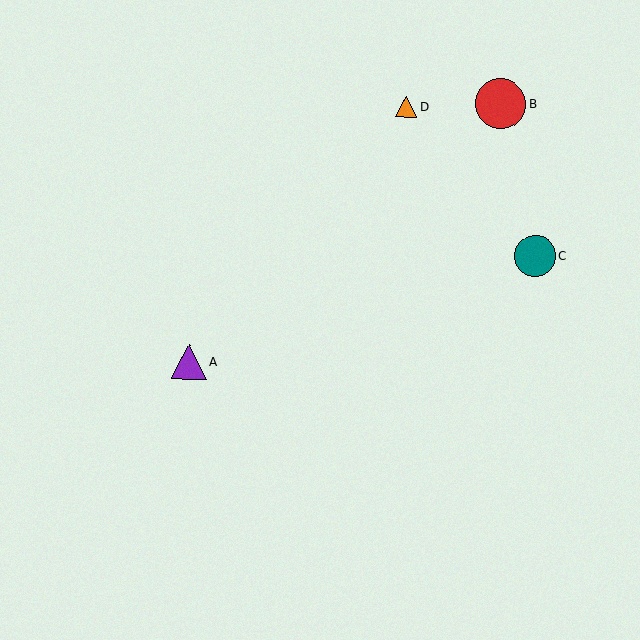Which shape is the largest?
The red circle (labeled B) is the largest.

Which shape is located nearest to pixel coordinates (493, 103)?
The red circle (labeled B) at (500, 104) is nearest to that location.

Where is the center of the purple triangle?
The center of the purple triangle is at (189, 362).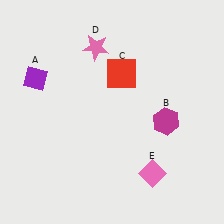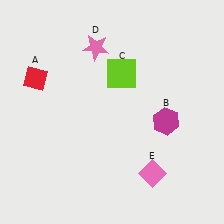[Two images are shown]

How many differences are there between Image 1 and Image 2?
There are 2 differences between the two images.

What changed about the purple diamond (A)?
In Image 1, A is purple. In Image 2, it changed to red.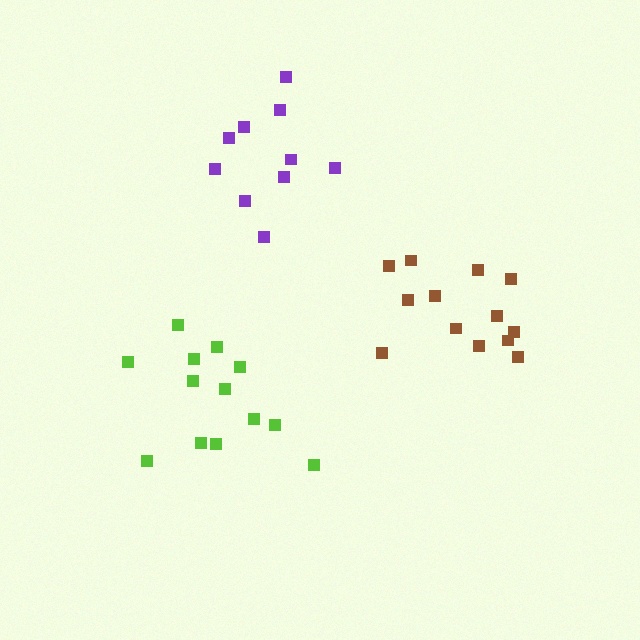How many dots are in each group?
Group 1: 13 dots, Group 2: 13 dots, Group 3: 10 dots (36 total).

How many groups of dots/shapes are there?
There are 3 groups.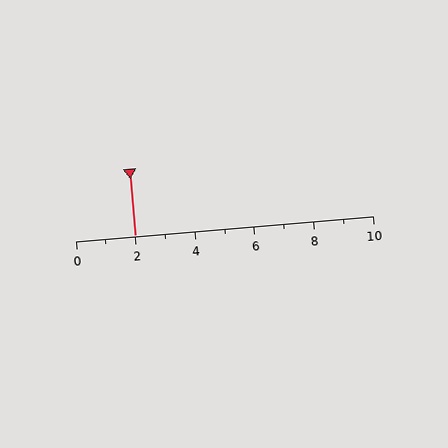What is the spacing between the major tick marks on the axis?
The major ticks are spaced 2 apart.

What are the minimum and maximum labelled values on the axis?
The axis runs from 0 to 10.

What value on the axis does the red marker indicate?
The marker indicates approximately 2.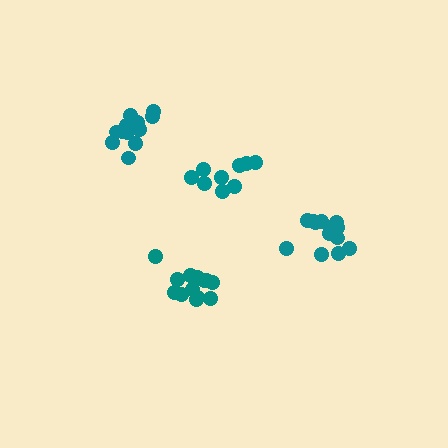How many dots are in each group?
Group 1: 13 dots, Group 2: 12 dots, Group 3: 9 dots, Group 4: 13 dots (47 total).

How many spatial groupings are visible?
There are 4 spatial groupings.